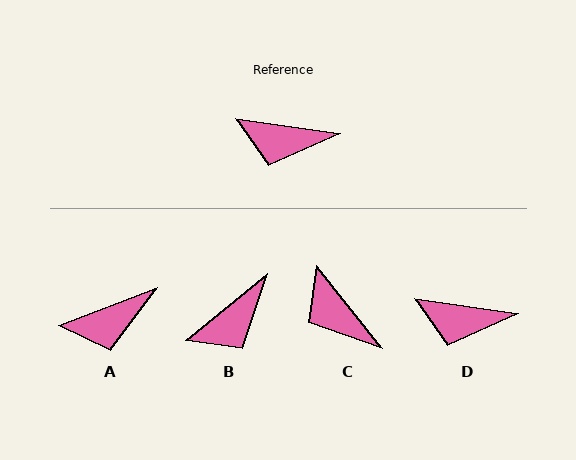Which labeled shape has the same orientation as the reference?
D.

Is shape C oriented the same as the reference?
No, it is off by about 44 degrees.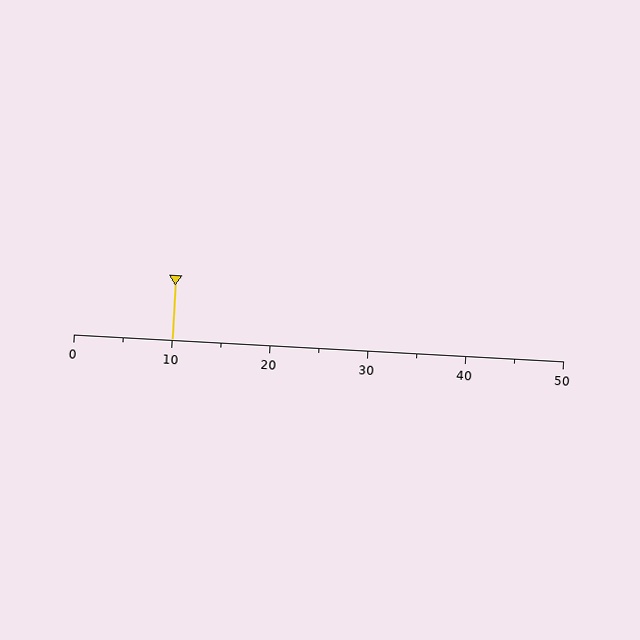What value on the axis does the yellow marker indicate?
The marker indicates approximately 10.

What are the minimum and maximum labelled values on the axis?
The axis runs from 0 to 50.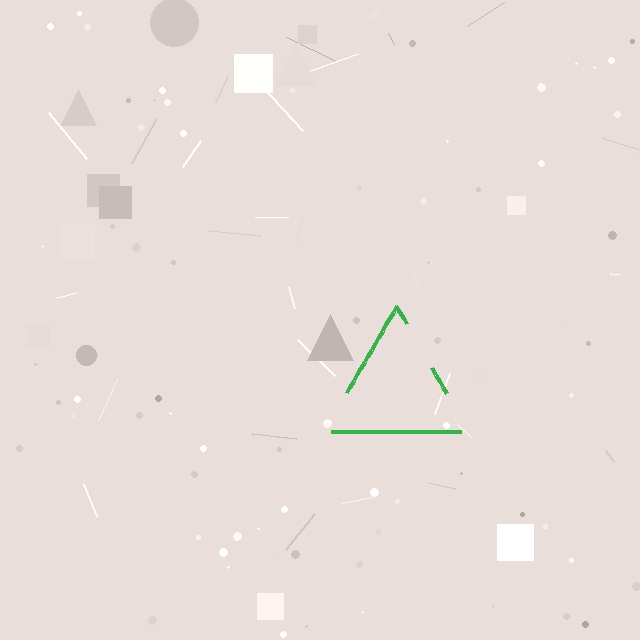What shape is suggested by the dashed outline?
The dashed outline suggests a triangle.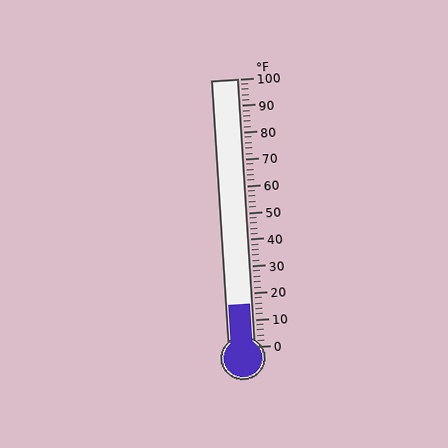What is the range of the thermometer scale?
The thermometer scale ranges from 0°F to 100°F.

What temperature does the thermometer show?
The thermometer shows approximately 16°F.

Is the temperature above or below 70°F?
The temperature is below 70°F.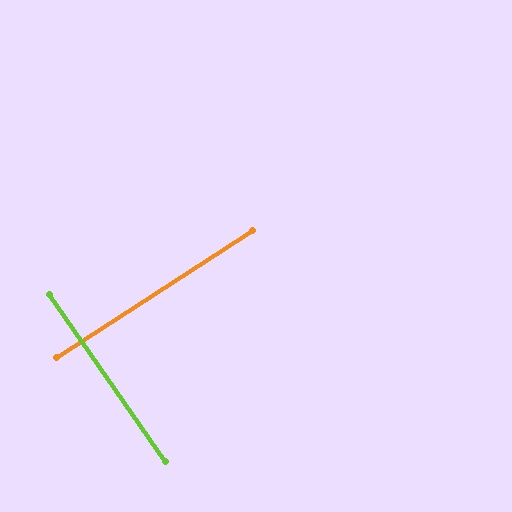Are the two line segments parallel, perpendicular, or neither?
Perpendicular — they meet at approximately 88°.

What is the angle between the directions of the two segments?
Approximately 88 degrees.